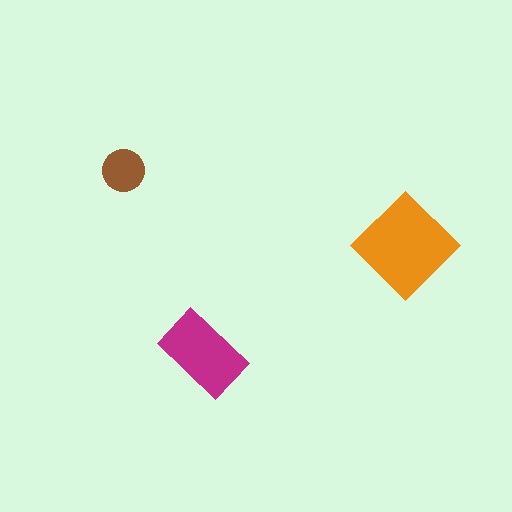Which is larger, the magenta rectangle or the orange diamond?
The orange diamond.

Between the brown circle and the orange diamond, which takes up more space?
The orange diamond.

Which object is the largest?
The orange diamond.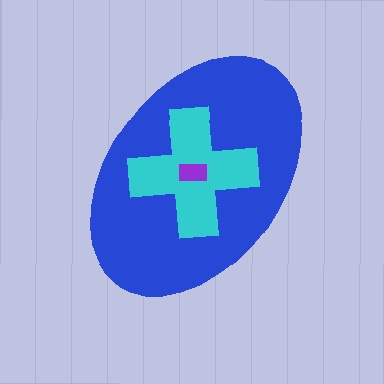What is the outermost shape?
The blue ellipse.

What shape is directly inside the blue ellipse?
The cyan cross.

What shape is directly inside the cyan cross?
The purple rectangle.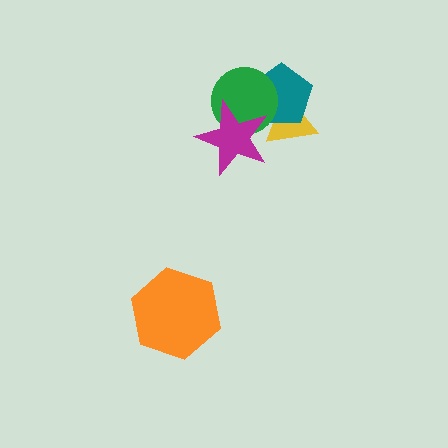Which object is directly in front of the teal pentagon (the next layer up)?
The green circle is directly in front of the teal pentagon.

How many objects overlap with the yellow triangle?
3 objects overlap with the yellow triangle.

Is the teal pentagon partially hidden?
Yes, it is partially covered by another shape.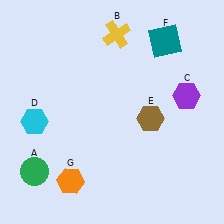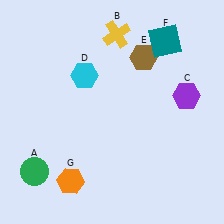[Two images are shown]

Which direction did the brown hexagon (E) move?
The brown hexagon (E) moved up.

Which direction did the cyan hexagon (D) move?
The cyan hexagon (D) moved right.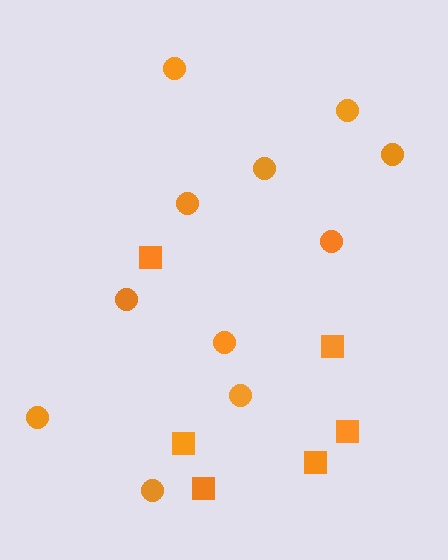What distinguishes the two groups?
There are 2 groups: one group of circles (11) and one group of squares (6).